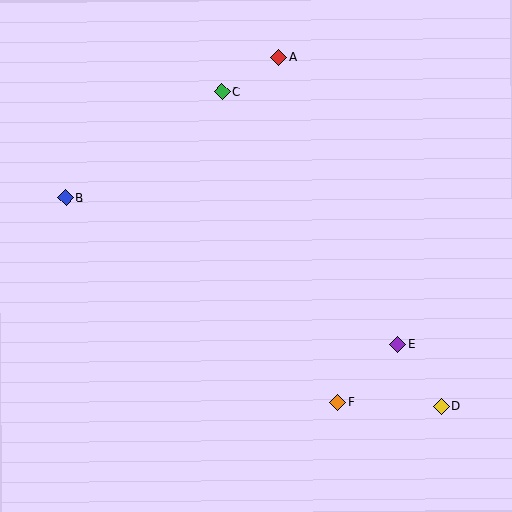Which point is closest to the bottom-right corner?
Point D is closest to the bottom-right corner.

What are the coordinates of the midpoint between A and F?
The midpoint between A and F is at (309, 230).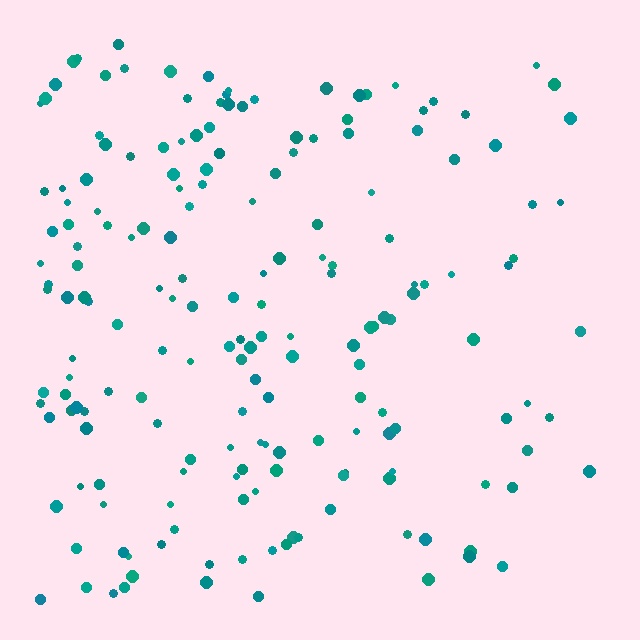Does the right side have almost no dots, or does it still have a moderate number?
Still a moderate number, just noticeably fewer than the left.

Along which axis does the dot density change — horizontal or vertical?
Horizontal.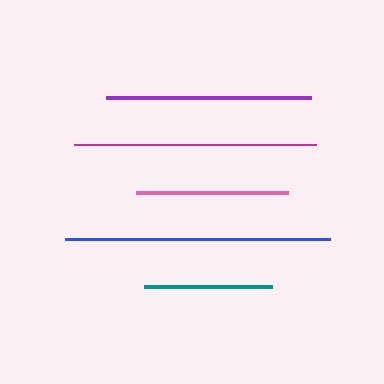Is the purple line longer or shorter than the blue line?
The blue line is longer than the purple line.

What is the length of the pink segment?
The pink segment is approximately 152 pixels long.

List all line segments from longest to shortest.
From longest to shortest: blue, magenta, purple, pink, teal.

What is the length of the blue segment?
The blue segment is approximately 265 pixels long.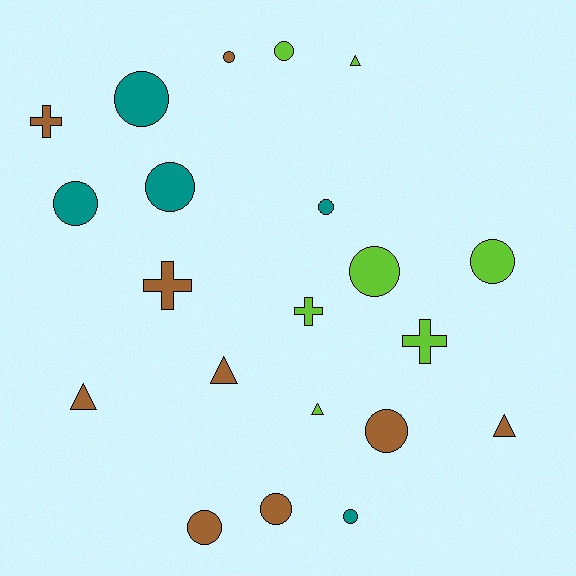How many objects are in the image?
There are 21 objects.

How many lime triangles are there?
There are 2 lime triangles.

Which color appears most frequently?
Brown, with 9 objects.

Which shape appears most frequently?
Circle, with 12 objects.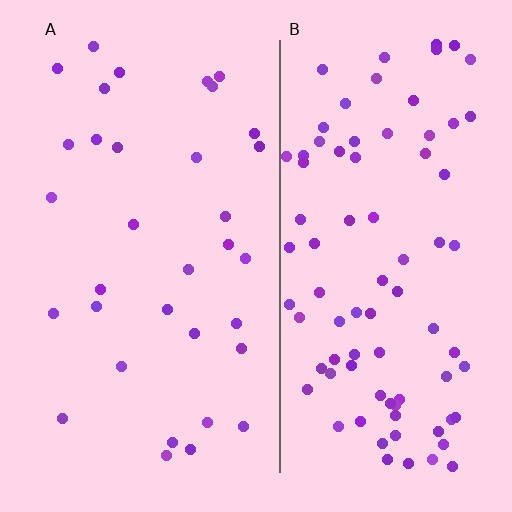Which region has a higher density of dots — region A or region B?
B (the right).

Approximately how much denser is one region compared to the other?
Approximately 2.5× — region B over region A.